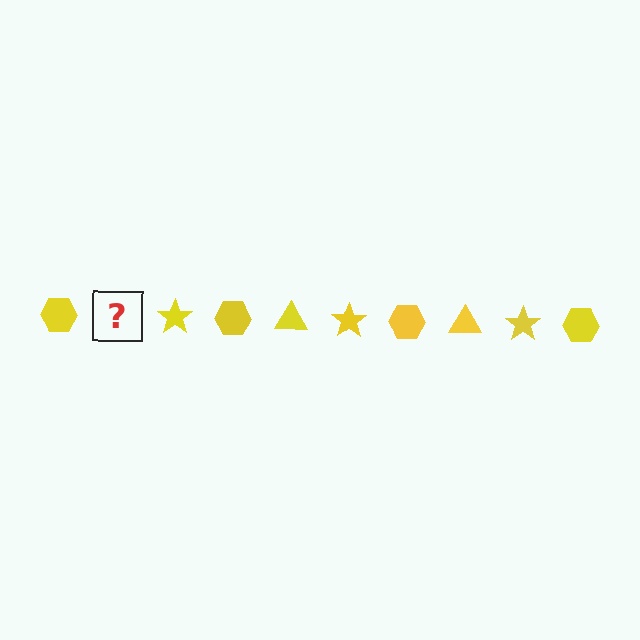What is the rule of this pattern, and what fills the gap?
The rule is that the pattern cycles through hexagon, triangle, star shapes in yellow. The gap should be filled with a yellow triangle.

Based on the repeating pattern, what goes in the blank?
The blank should be a yellow triangle.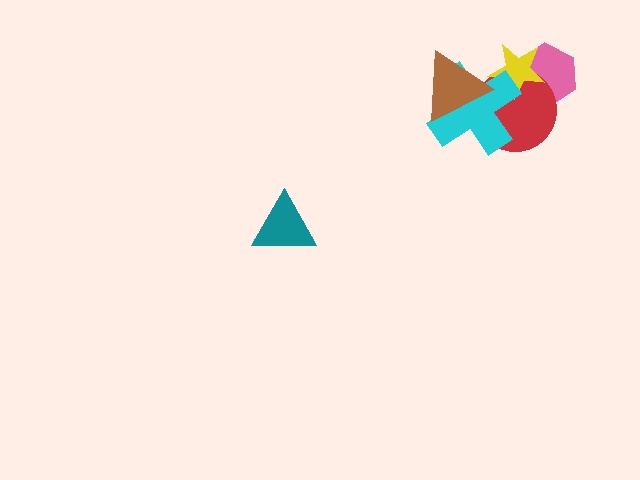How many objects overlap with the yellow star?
3 objects overlap with the yellow star.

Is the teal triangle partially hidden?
No, no other shape covers it.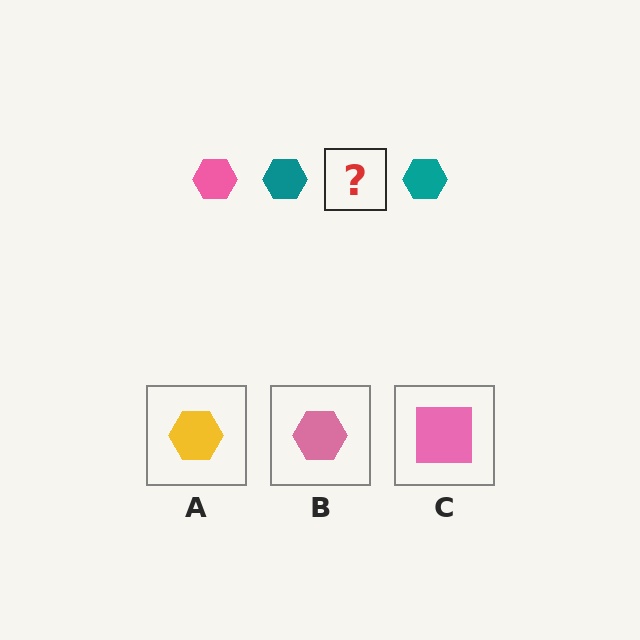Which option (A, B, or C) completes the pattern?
B.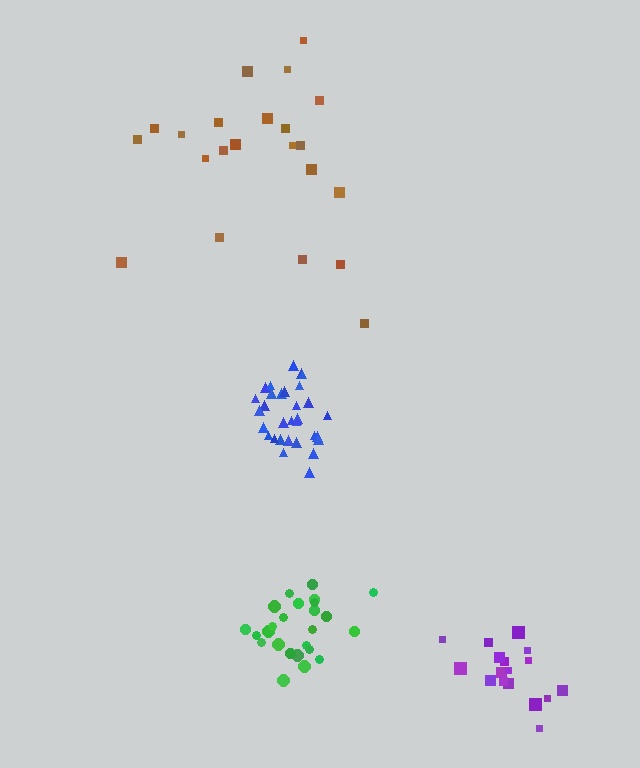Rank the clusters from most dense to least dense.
blue, green, purple, brown.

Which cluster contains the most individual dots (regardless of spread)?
Blue (32).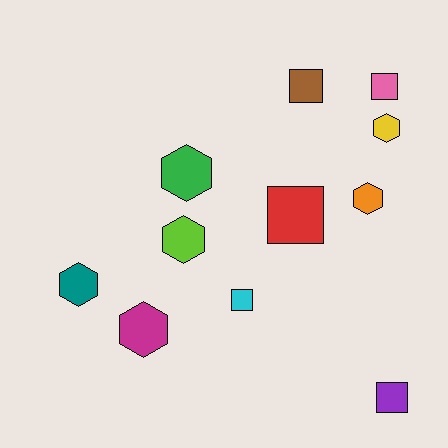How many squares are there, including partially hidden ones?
There are 5 squares.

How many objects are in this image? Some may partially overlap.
There are 11 objects.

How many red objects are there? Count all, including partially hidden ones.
There is 1 red object.